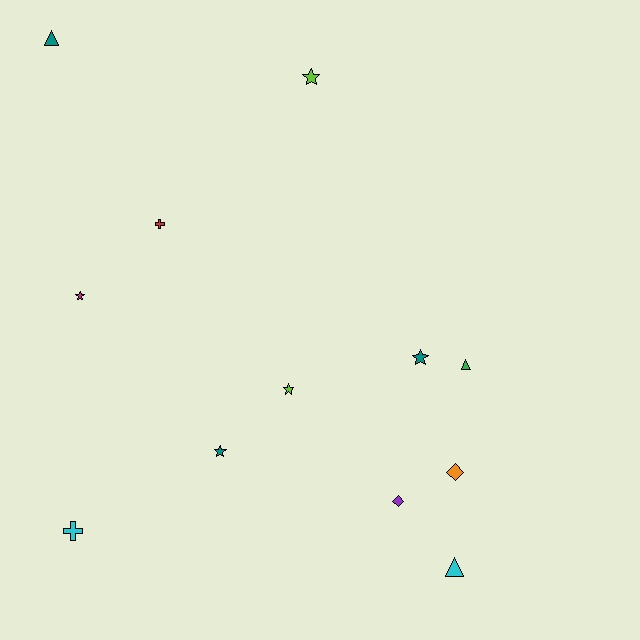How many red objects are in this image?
There is 1 red object.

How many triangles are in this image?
There are 3 triangles.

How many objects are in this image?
There are 12 objects.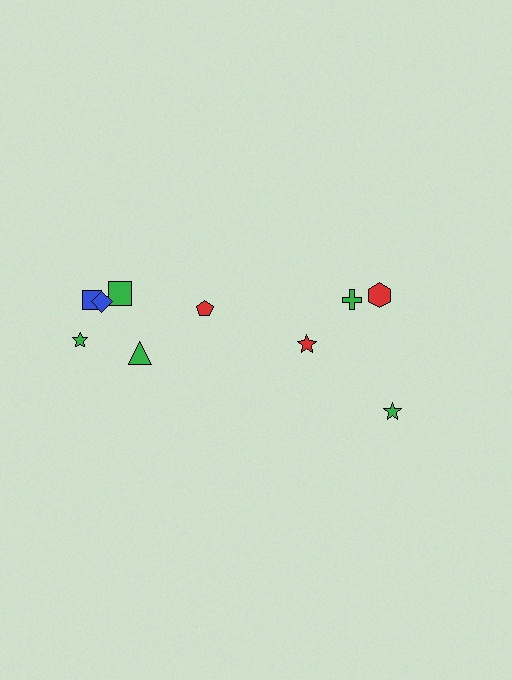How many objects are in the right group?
There are 4 objects.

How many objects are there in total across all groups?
There are 10 objects.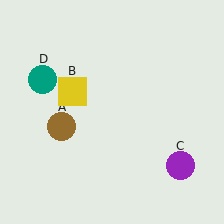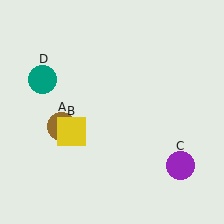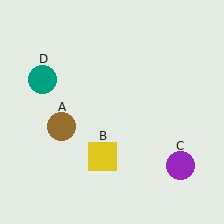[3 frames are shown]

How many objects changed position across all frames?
1 object changed position: yellow square (object B).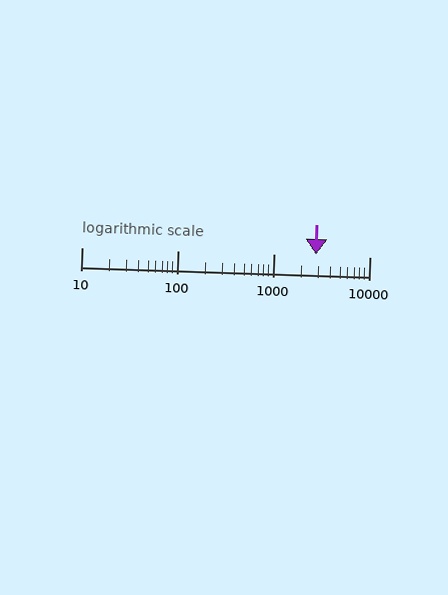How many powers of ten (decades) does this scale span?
The scale spans 3 decades, from 10 to 10000.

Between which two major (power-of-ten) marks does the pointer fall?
The pointer is between 1000 and 10000.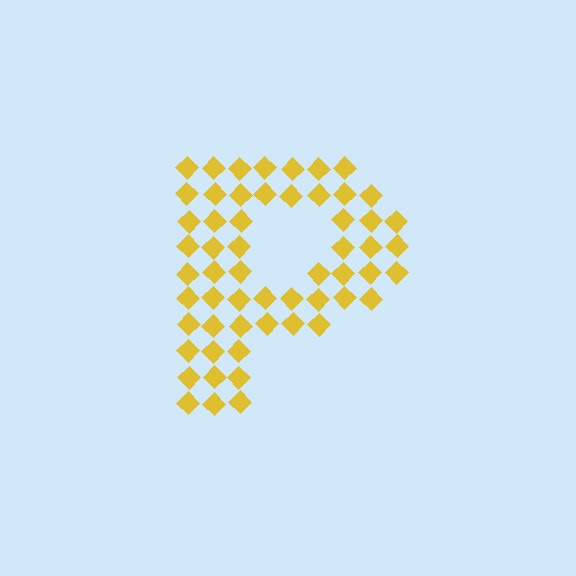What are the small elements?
The small elements are diamonds.